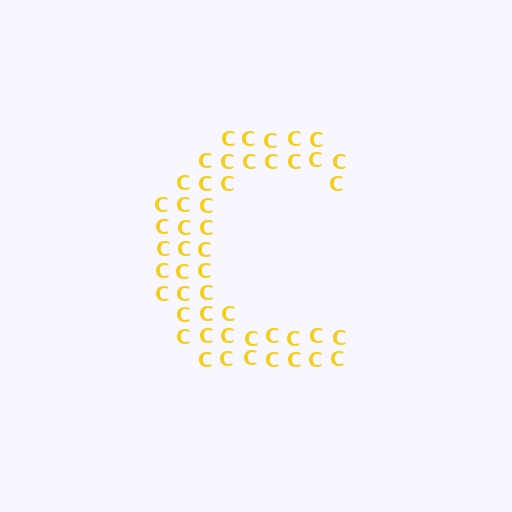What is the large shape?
The large shape is the letter C.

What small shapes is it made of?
It is made of small letter C's.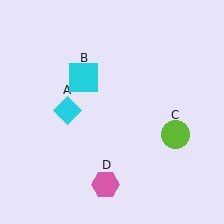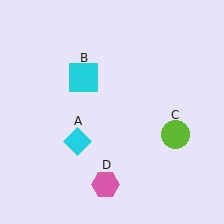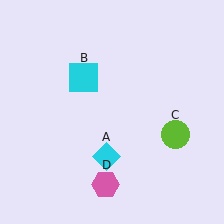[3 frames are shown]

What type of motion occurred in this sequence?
The cyan diamond (object A) rotated counterclockwise around the center of the scene.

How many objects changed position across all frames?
1 object changed position: cyan diamond (object A).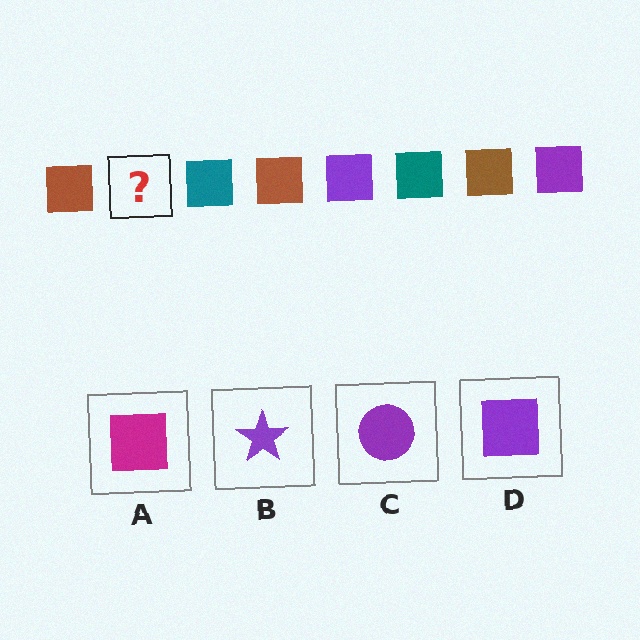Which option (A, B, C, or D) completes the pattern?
D.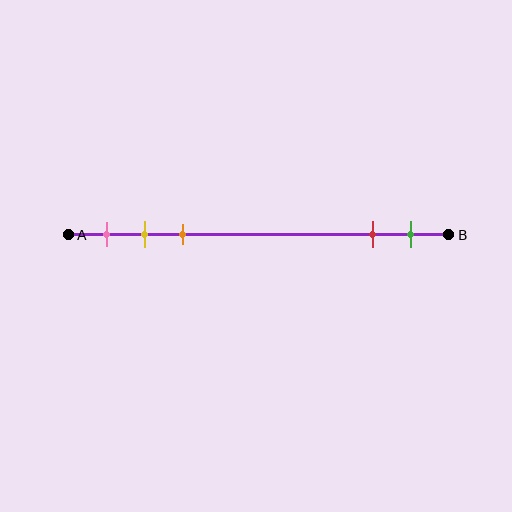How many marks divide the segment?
There are 5 marks dividing the segment.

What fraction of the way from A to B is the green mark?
The green mark is approximately 90% (0.9) of the way from A to B.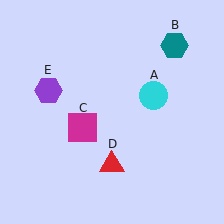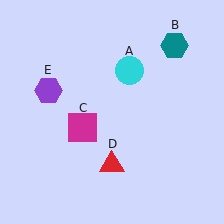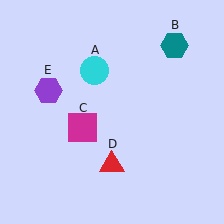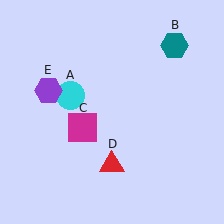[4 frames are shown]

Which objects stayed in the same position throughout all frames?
Teal hexagon (object B) and magenta square (object C) and red triangle (object D) and purple hexagon (object E) remained stationary.